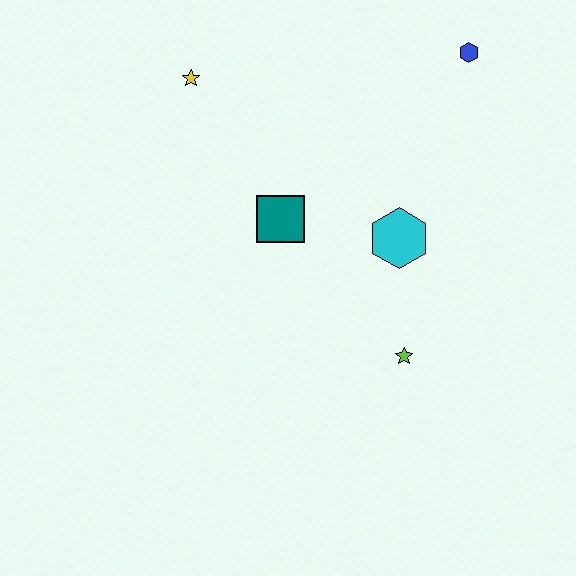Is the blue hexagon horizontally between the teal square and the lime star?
No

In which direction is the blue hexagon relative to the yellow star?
The blue hexagon is to the right of the yellow star.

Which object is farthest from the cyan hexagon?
The yellow star is farthest from the cyan hexagon.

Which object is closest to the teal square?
The cyan hexagon is closest to the teal square.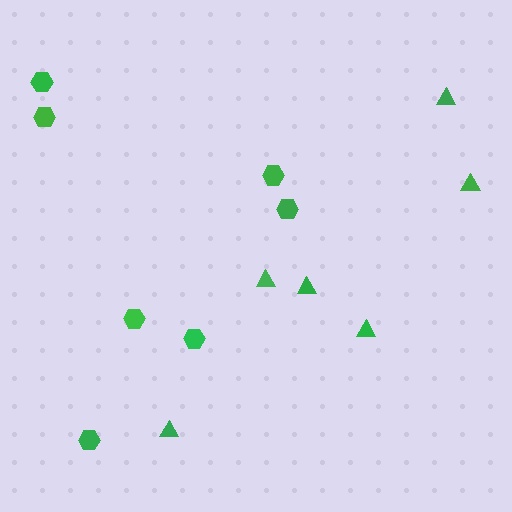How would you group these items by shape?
There are 2 groups: one group of triangles (6) and one group of hexagons (7).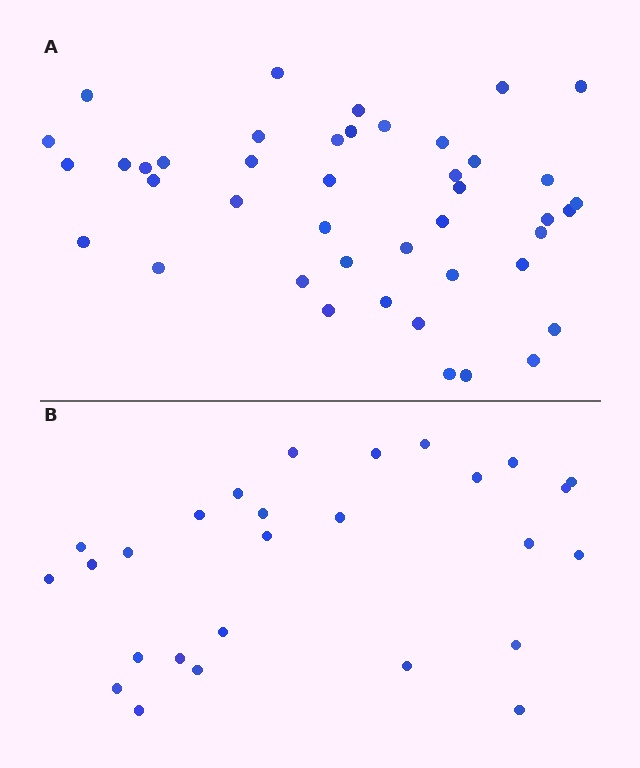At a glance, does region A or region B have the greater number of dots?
Region A (the top region) has more dots.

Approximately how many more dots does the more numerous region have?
Region A has approximately 15 more dots than region B.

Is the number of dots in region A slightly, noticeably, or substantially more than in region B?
Region A has substantially more. The ratio is roughly 1.6 to 1.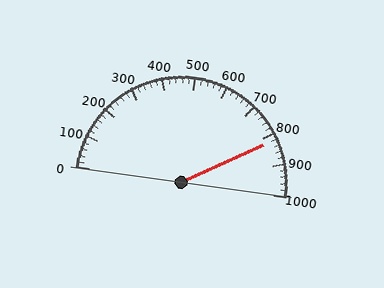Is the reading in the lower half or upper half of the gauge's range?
The reading is in the upper half of the range (0 to 1000).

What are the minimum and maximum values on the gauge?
The gauge ranges from 0 to 1000.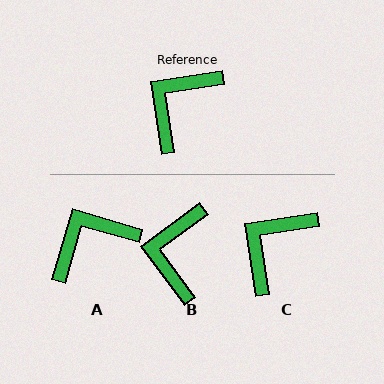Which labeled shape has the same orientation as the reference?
C.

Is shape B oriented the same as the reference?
No, it is off by about 28 degrees.